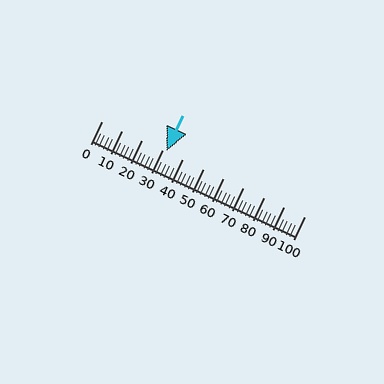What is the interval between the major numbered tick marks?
The major tick marks are spaced 10 units apart.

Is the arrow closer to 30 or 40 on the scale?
The arrow is closer to 30.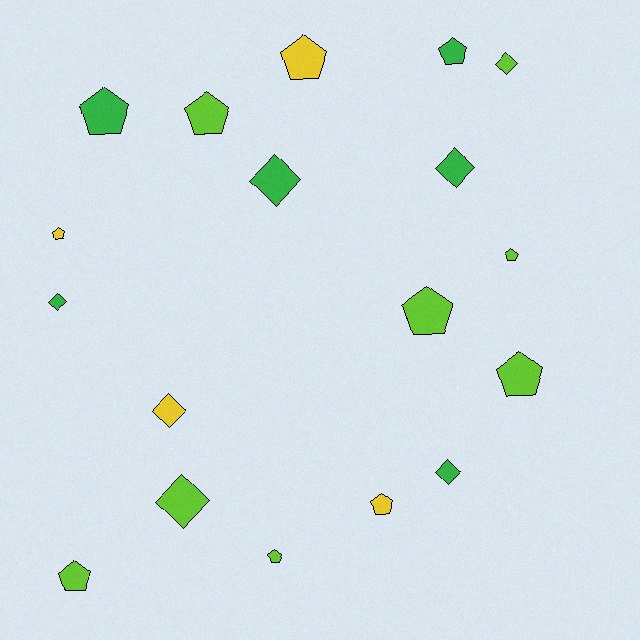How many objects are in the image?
There are 18 objects.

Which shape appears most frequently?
Pentagon, with 11 objects.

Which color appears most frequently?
Lime, with 8 objects.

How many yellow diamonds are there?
There is 1 yellow diamond.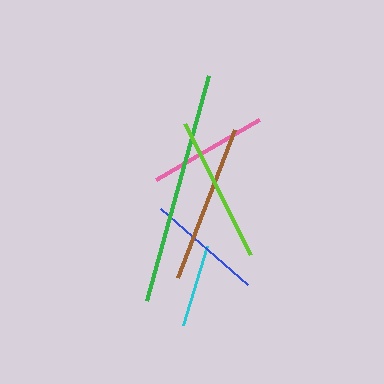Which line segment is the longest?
The green line is the longest at approximately 233 pixels.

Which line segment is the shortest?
The cyan line is the shortest at approximately 82 pixels.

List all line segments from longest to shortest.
From longest to shortest: green, brown, lime, pink, blue, cyan.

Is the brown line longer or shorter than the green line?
The green line is longer than the brown line.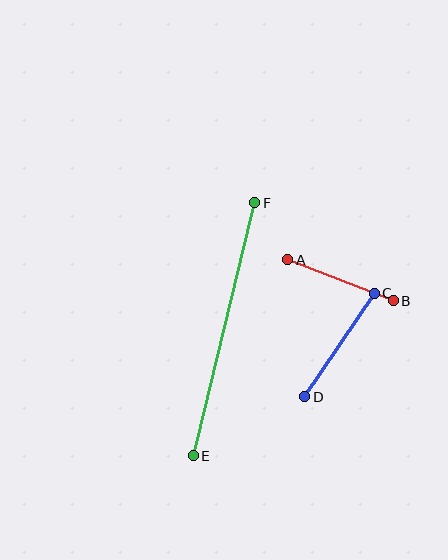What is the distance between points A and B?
The distance is approximately 113 pixels.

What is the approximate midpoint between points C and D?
The midpoint is at approximately (340, 345) pixels.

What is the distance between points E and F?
The distance is approximately 261 pixels.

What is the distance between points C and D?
The distance is approximately 125 pixels.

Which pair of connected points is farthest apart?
Points E and F are farthest apart.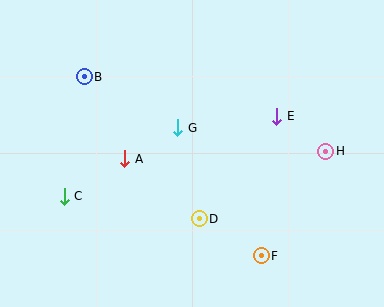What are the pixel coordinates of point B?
Point B is at (84, 77).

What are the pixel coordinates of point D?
Point D is at (199, 219).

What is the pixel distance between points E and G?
The distance between E and G is 100 pixels.